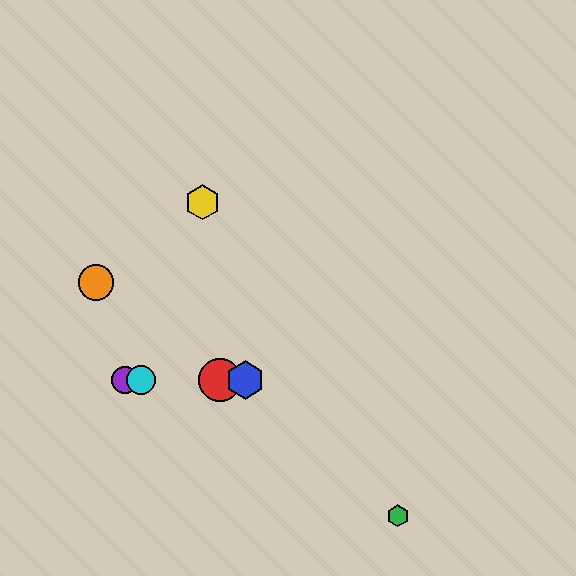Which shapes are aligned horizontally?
The red circle, the blue hexagon, the purple circle, the cyan circle are aligned horizontally.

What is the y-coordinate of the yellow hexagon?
The yellow hexagon is at y≈202.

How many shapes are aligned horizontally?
4 shapes (the red circle, the blue hexagon, the purple circle, the cyan circle) are aligned horizontally.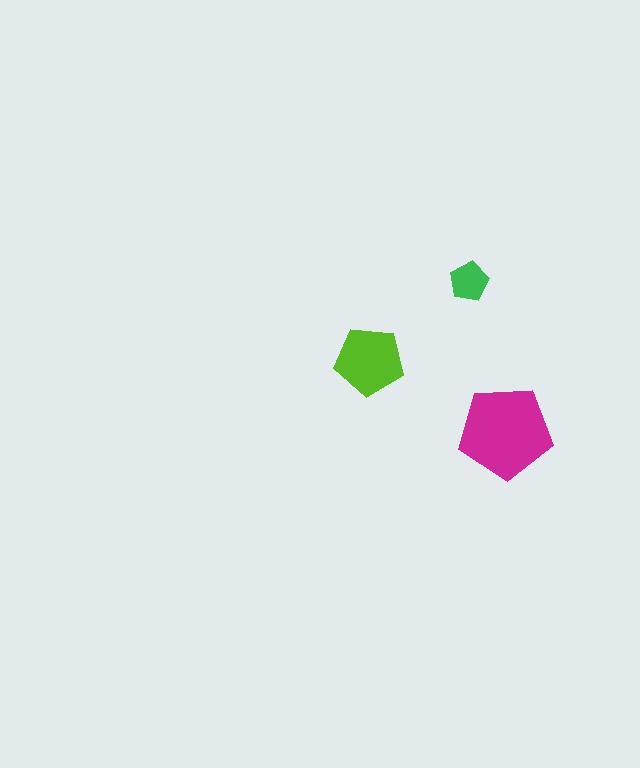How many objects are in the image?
There are 3 objects in the image.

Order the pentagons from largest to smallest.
the magenta one, the lime one, the green one.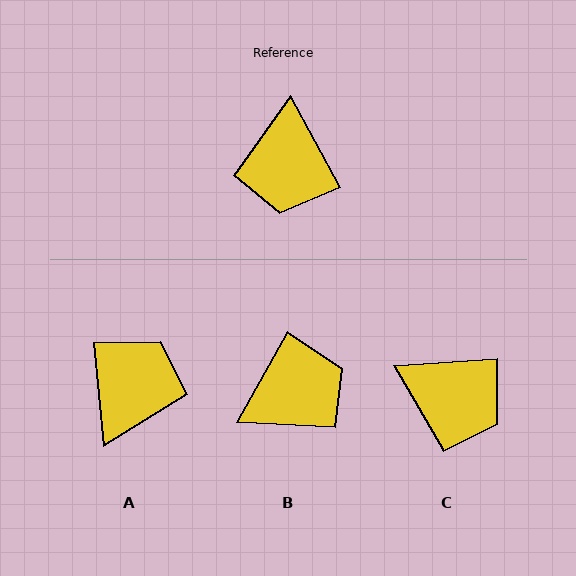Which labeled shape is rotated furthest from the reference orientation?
A, about 157 degrees away.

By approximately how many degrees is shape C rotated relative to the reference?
Approximately 66 degrees counter-clockwise.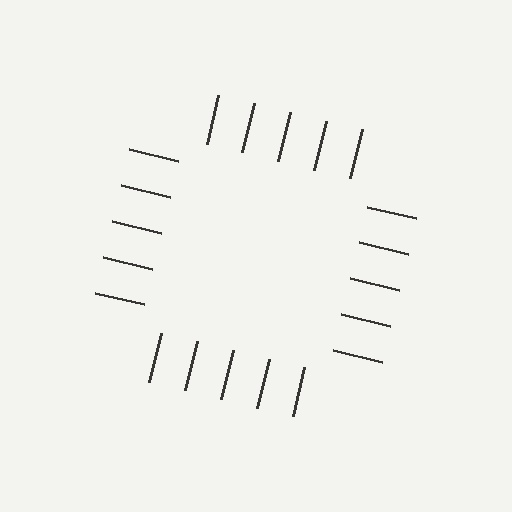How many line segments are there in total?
20 — 5 along each of the 4 edges.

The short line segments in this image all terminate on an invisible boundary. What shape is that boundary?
An illusory square — the line segments terminate on its edges but no continuous stroke is drawn.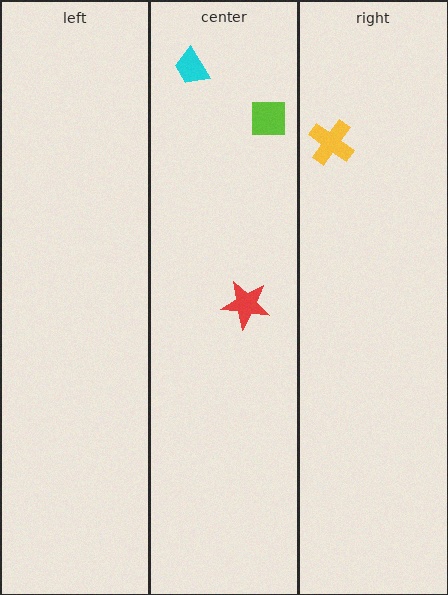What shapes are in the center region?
The cyan trapezoid, the red star, the lime square.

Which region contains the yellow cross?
The right region.